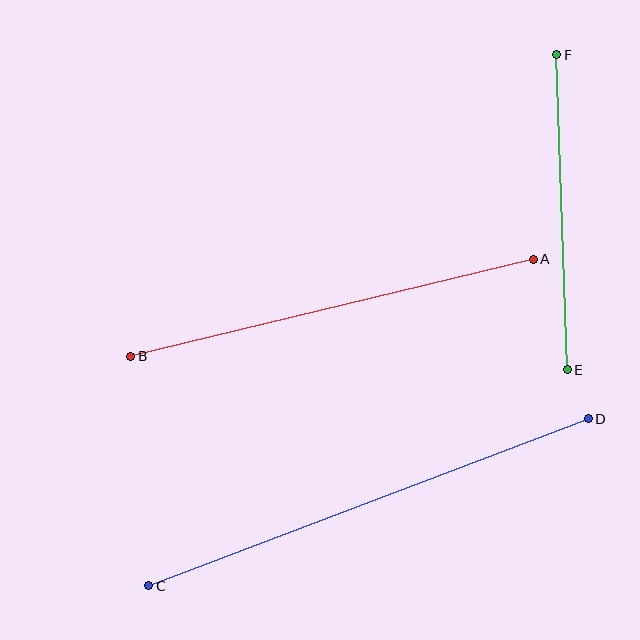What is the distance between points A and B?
The distance is approximately 414 pixels.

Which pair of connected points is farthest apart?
Points C and D are farthest apart.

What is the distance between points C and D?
The distance is approximately 470 pixels.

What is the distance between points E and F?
The distance is approximately 315 pixels.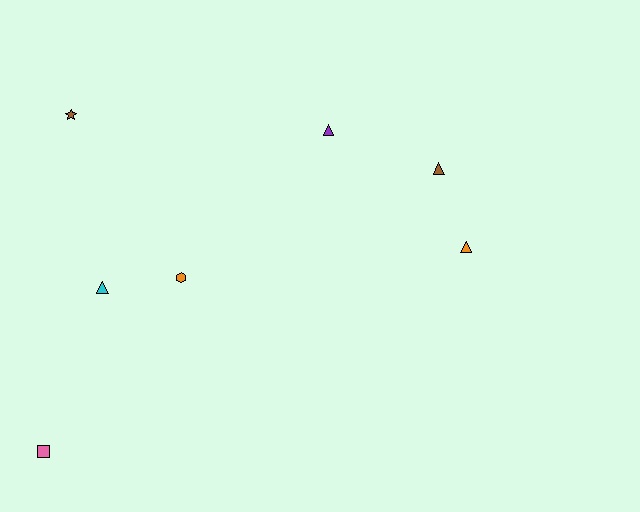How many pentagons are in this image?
There are no pentagons.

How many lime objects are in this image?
There are no lime objects.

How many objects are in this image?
There are 7 objects.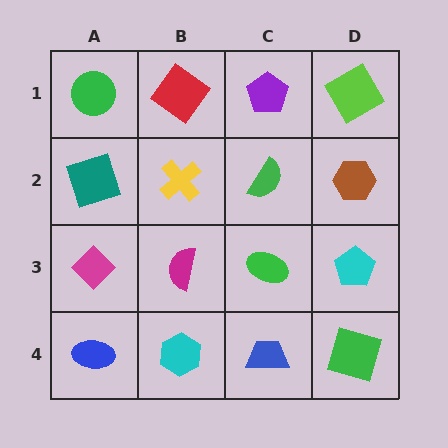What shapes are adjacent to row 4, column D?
A cyan pentagon (row 3, column D), a blue trapezoid (row 4, column C).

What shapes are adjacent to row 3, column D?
A brown hexagon (row 2, column D), a green square (row 4, column D), a green ellipse (row 3, column C).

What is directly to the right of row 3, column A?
A magenta semicircle.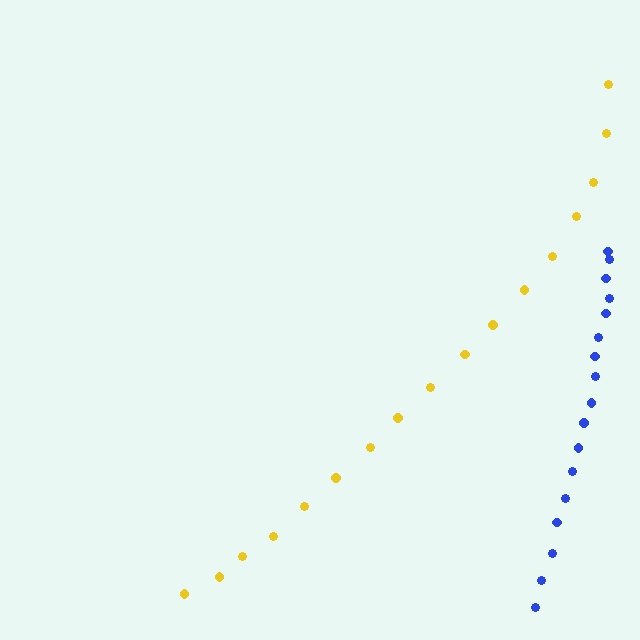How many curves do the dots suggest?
There are 2 distinct paths.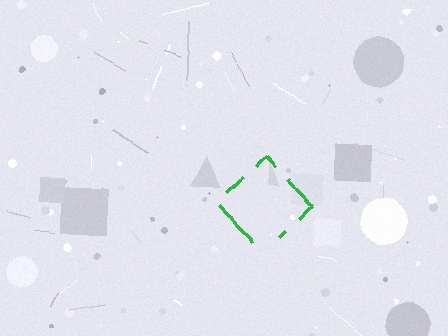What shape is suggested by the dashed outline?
The dashed outline suggests a diamond.